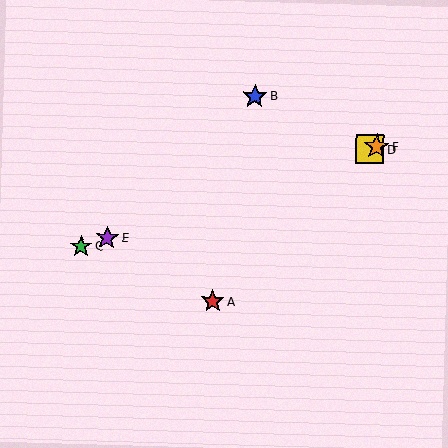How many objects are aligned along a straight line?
4 objects (C, D, E, F) are aligned along a straight line.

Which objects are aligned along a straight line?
Objects C, D, E, F are aligned along a straight line.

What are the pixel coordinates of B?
Object B is at (255, 96).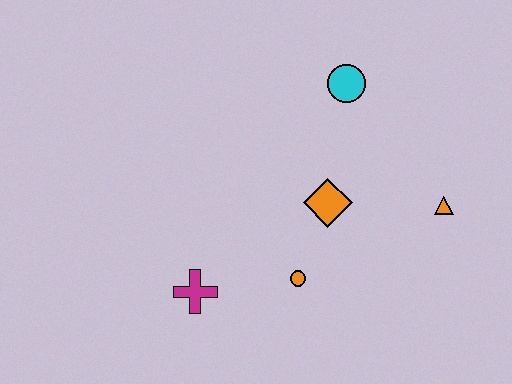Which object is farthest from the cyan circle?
The magenta cross is farthest from the cyan circle.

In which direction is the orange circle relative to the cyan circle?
The orange circle is below the cyan circle.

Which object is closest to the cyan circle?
The orange diamond is closest to the cyan circle.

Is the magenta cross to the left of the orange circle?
Yes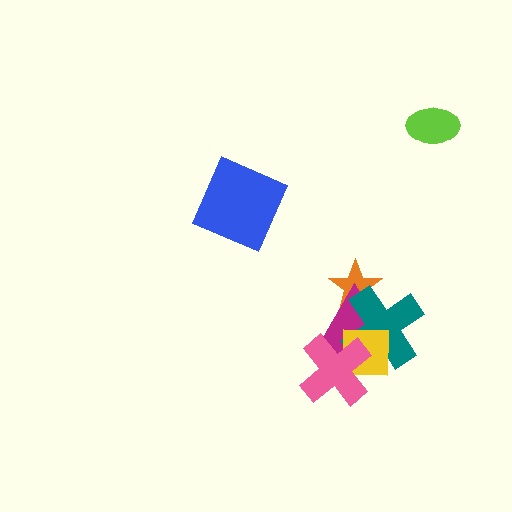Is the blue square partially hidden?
No, no other shape covers it.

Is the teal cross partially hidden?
Yes, it is partially covered by another shape.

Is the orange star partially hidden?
Yes, it is partially covered by another shape.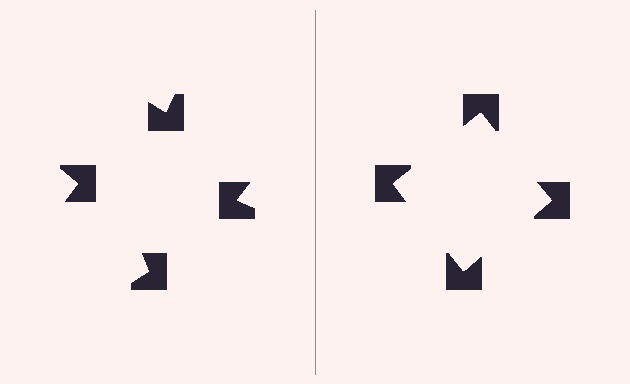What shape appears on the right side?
An illusory square.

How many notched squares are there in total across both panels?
8 — 4 on each side.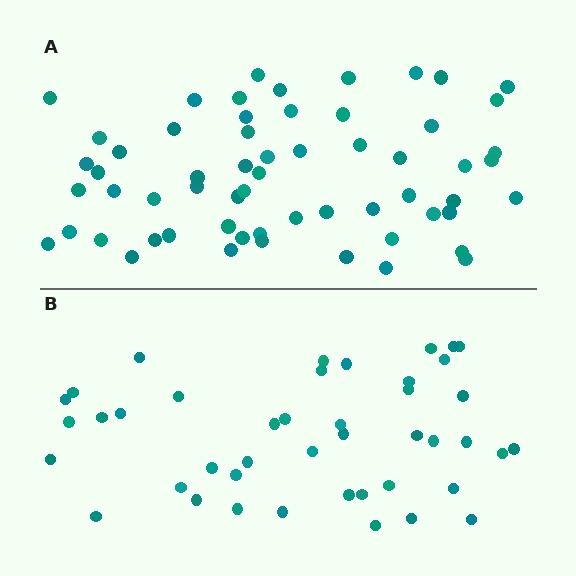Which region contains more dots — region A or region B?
Region A (the top region) has more dots.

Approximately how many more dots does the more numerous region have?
Region A has approximately 15 more dots than region B.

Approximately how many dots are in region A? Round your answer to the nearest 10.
About 60 dots.